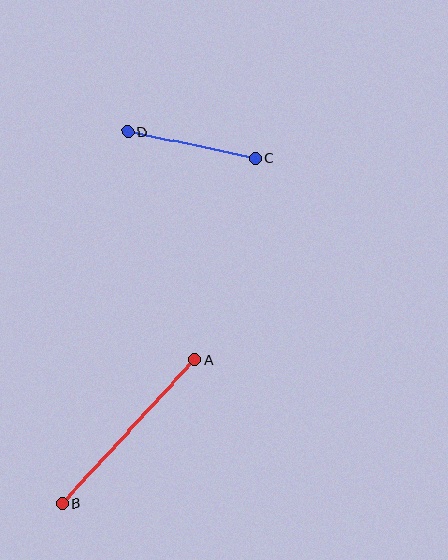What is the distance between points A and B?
The distance is approximately 195 pixels.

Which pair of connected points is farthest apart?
Points A and B are farthest apart.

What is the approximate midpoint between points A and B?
The midpoint is at approximately (129, 432) pixels.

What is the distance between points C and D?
The distance is approximately 130 pixels.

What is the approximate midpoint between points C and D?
The midpoint is at approximately (191, 145) pixels.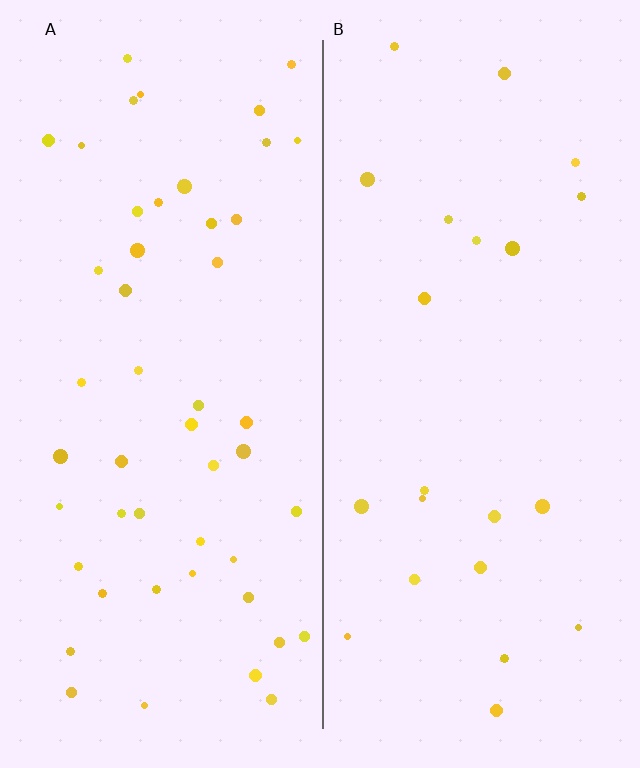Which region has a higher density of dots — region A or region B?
A (the left).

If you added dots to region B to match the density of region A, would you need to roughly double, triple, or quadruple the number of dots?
Approximately double.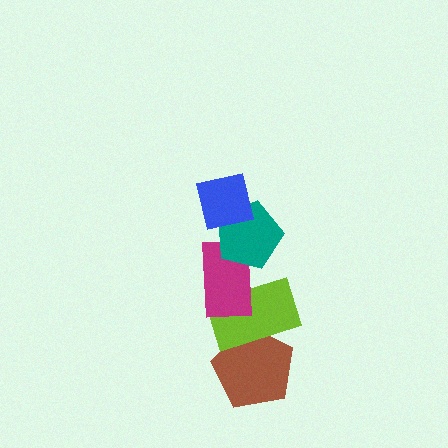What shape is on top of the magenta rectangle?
The teal pentagon is on top of the magenta rectangle.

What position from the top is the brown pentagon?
The brown pentagon is 5th from the top.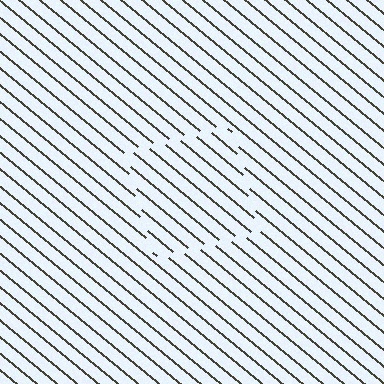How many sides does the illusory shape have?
4 sides — the line-ends trace a square.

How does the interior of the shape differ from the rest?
The interior of the shape contains the same grating, shifted by half a period — the contour is defined by the phase discontinuity where line-ends from the inner and outer gratings abut.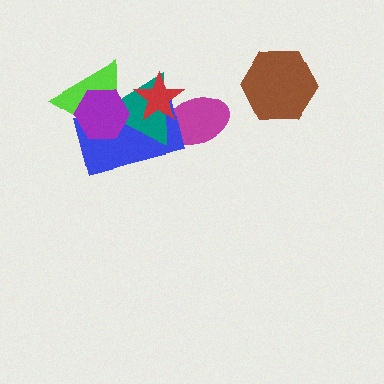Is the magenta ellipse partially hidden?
Yes, it is partially covered by another shape.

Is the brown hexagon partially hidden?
No, no other shape covers it.